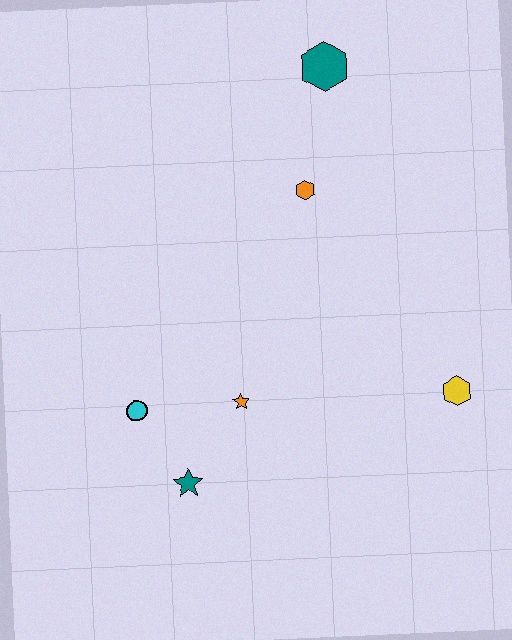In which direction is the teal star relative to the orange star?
The teal star is below the orange star.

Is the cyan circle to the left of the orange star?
Yes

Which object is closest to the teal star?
The cyan circle is closest to the teal star.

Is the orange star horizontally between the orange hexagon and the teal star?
Yes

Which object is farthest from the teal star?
The teal hexagon is farthest from the teal star.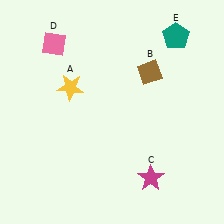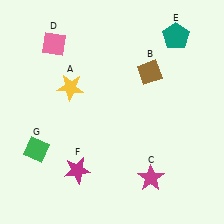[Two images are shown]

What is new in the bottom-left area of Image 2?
A magenta star (F) was added in the bottom-left area of Image 2.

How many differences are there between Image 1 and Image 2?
There are 2 differences between the two images.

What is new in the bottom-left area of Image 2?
A green diamond (G) was added in the bottom-left area of Image 2.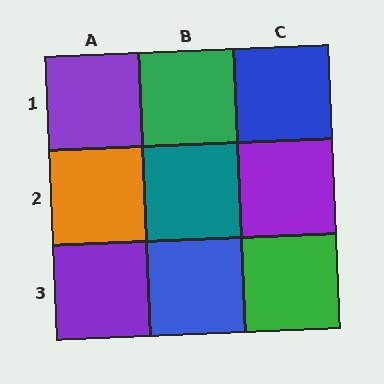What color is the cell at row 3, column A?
Purple.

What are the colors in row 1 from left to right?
Purple, green, blue.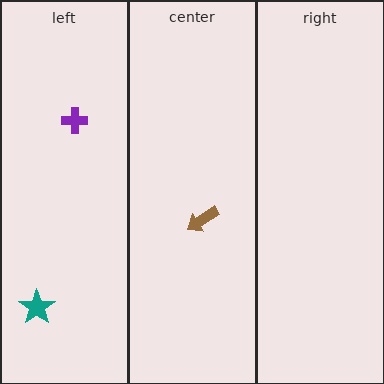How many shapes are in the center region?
1.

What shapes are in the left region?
The teal star, the purple cross.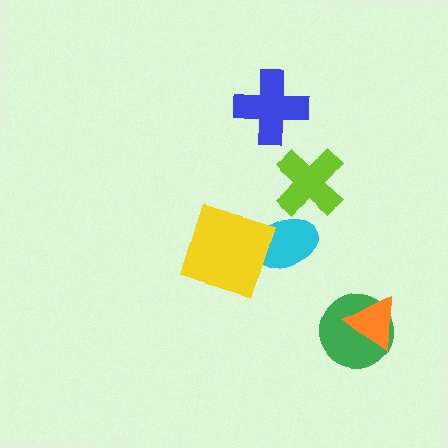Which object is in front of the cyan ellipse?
The yellow square is in front of the cyan ellipse.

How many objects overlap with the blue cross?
0 objects overlap with the blue cross.